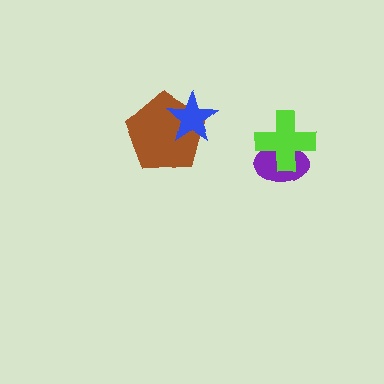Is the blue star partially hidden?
No, no other shape covers it.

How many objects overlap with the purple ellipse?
1 object overlaps with the purple ellipse.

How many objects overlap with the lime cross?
1 object overlaps with the lime cross.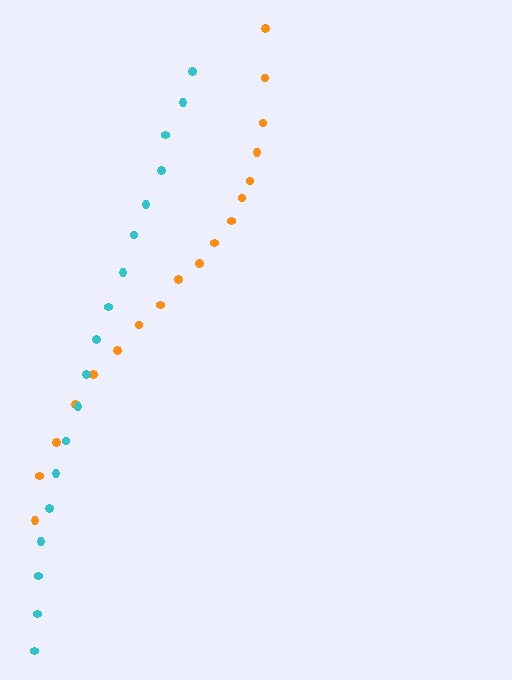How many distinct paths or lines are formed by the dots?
There are 2 distinct paths.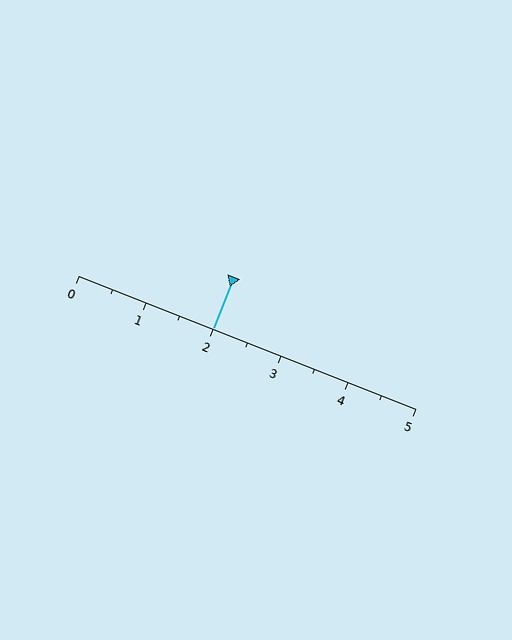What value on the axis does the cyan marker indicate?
The marker indicates approximately 2.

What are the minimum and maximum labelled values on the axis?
The axis runs from 0 to 5.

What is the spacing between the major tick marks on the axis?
The major ticks are spaced 1 apart.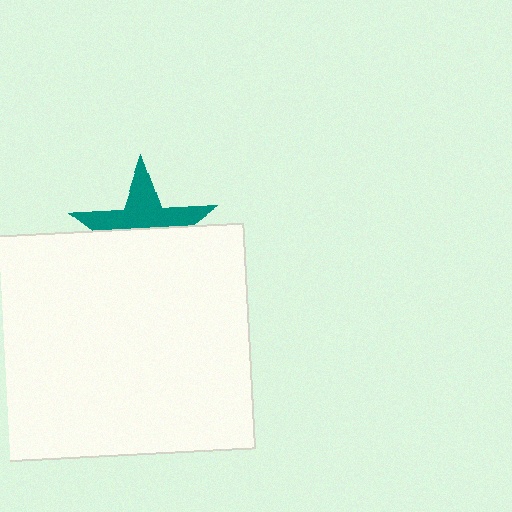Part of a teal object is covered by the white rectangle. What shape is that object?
It is a star.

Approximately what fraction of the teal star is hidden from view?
Roughly 54% of the teal star is hidden behind the white rectangle.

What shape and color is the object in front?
The object in front is a white rectangle.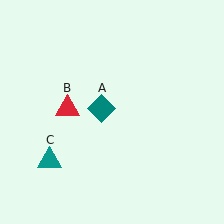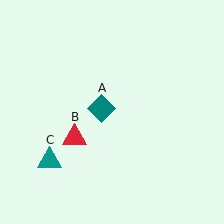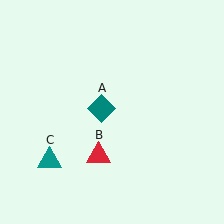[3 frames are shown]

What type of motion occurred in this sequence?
The red triangle (object B) rotated counterclockwise around the center of the scene.